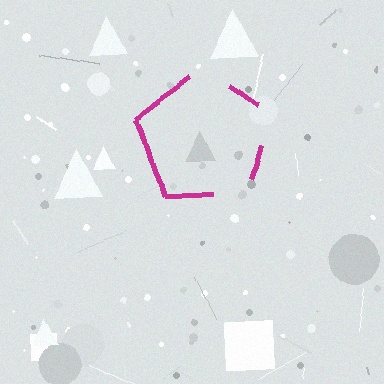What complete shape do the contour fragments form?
The contour fragments form a pentagon.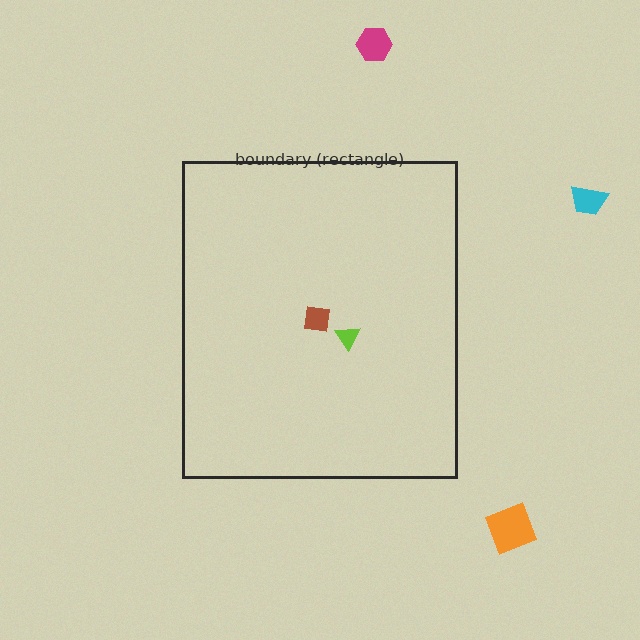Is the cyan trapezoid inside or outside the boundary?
Outside.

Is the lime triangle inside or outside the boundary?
Inside.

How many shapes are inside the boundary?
2 inside, 3 outside.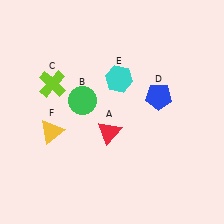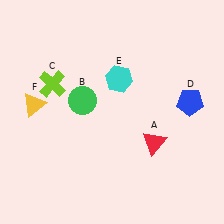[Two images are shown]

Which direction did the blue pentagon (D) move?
The blue pentagon (D) moved right.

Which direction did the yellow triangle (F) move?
The yellow triangle (F) moved up.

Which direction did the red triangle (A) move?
The red triangle (A) moved right.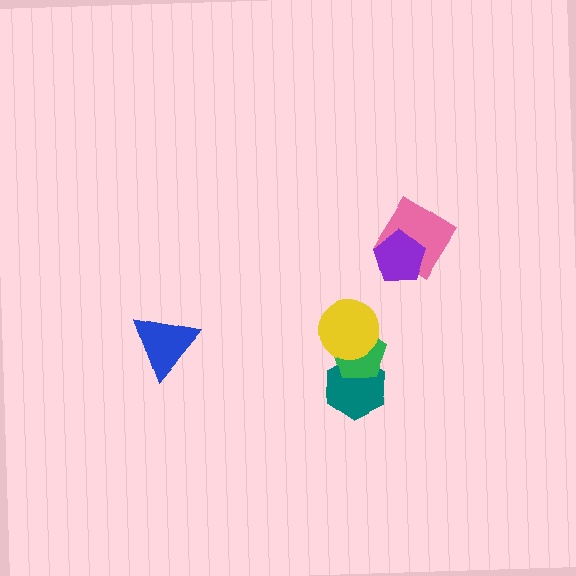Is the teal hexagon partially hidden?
Yes, it is partially covered by another shape.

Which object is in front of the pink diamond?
The purple pentagon is in front of the pink diamond.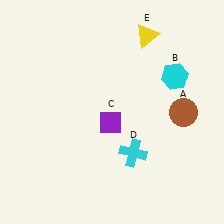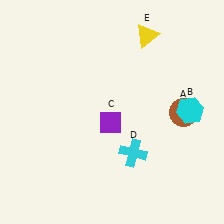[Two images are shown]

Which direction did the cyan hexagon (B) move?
The cyan hexagon (B) moved down.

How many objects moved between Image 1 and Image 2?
1 object moved between the two images.